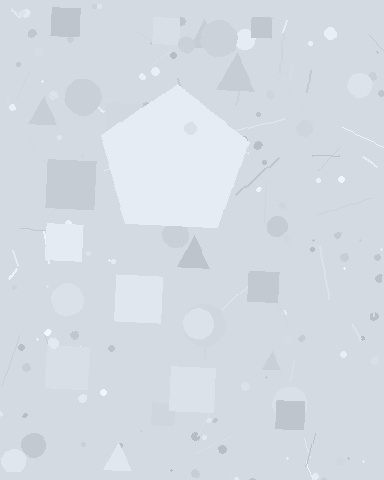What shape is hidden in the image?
A pentagon is hidden in the image.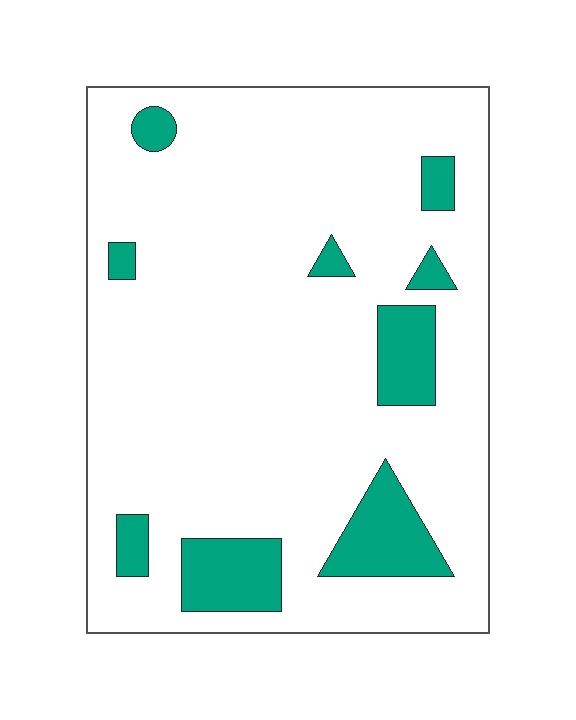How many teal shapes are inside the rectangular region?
9.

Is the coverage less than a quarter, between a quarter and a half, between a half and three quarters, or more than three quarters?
Less than a quarter.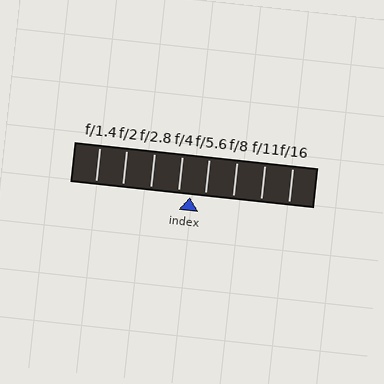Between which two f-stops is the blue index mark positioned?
The index mark is between f/4 and f/5.6.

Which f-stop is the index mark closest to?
The index mark is closest to f/4.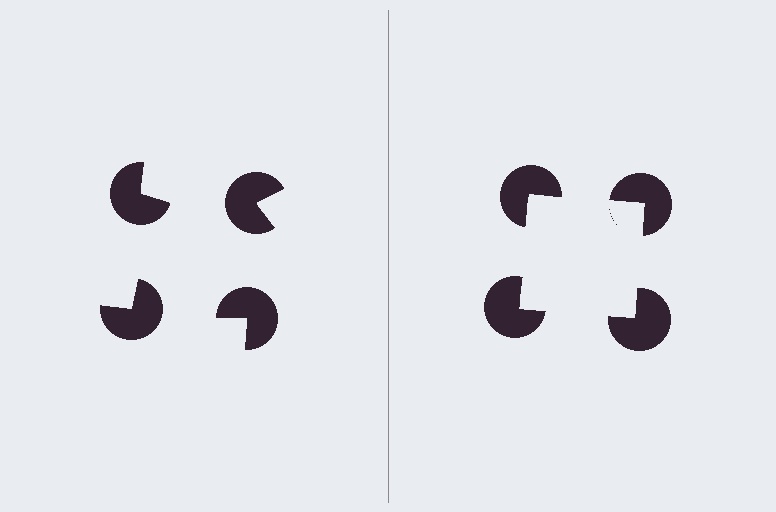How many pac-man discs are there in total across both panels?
8 — 4 on each side.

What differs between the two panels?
The pac-man discs are positioned identically on both sides; only the wedge orientations differ. On the right they align to a square; on the left they are misaligned.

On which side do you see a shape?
An illusory square appears on the right side. On the left side the wedge cuts are rotated, so no coherent shape forms.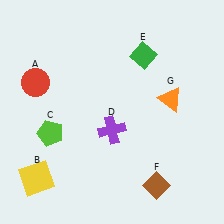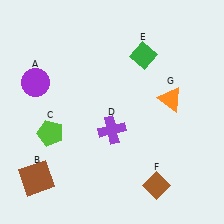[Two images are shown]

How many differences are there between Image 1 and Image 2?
There are 2 differences between the two images.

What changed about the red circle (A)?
In Image 1, A is red. In Image 2, it changed to purple.